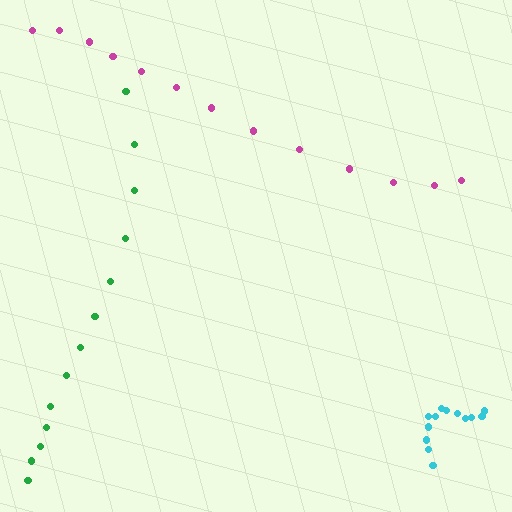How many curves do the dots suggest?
There are 3 distinct paths.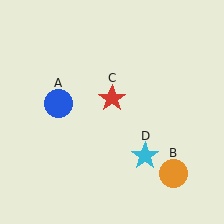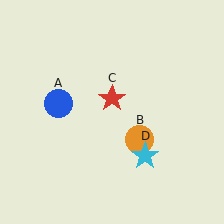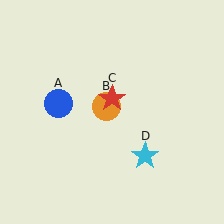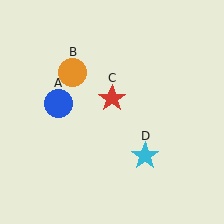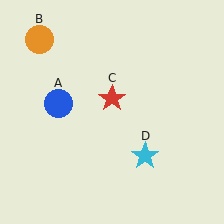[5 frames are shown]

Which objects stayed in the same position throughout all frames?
Blue circle (object A) and red star (object C) and cyan star (object D) remained stationary.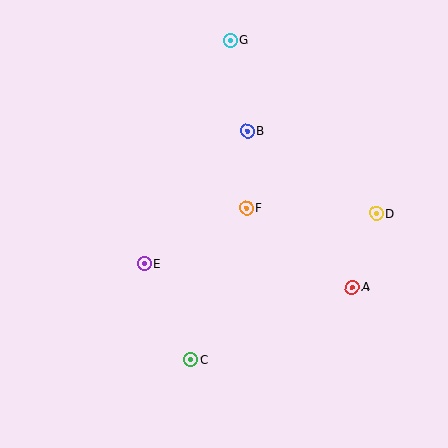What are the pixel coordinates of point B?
Point B is at (247, 131).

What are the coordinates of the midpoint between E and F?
The midpoint between E and F is at (195, 236).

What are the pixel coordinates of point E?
Point E is at (144, 264).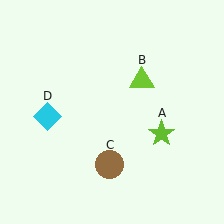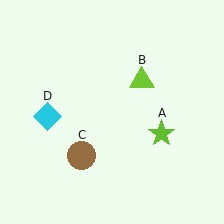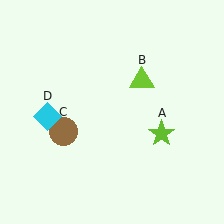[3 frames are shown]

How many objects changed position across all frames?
1 object changed position: brown circle (object C).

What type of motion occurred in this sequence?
The brown circle (object C) rotated clockwise around the center of the scene.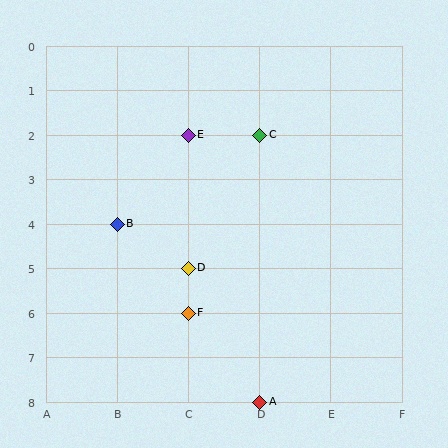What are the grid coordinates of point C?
Point C is at grid coordinates (D, 2).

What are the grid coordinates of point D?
Point D is at grid coordinates (C, 5).